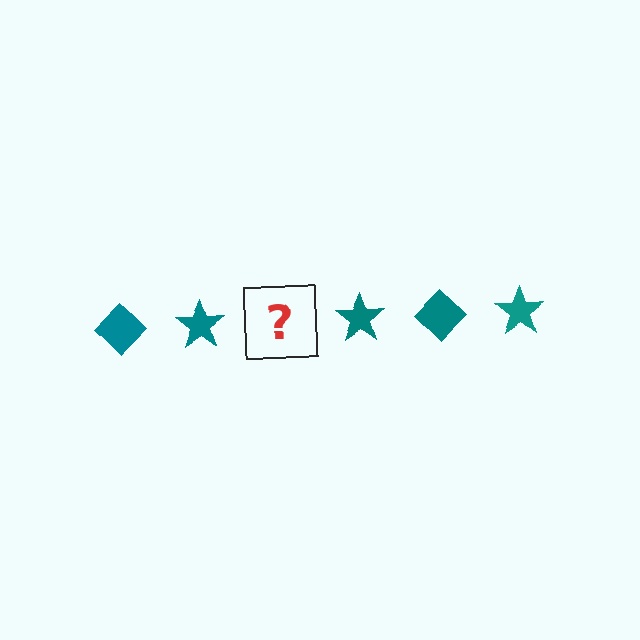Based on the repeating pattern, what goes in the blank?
The blank should be a teal diamond.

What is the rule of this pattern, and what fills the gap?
The rule is that the pattern cycles through diamond, star shapes in teal. The gap should be filled with a teal diamond.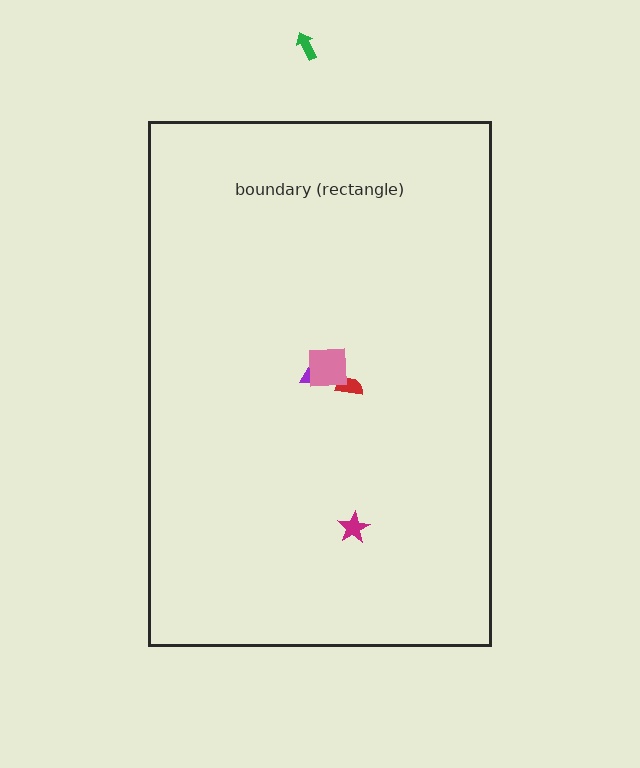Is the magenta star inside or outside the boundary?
Inside.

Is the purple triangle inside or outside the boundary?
Inside.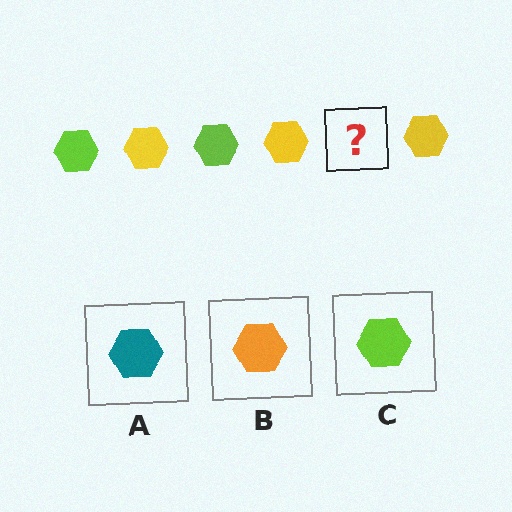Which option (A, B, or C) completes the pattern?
C.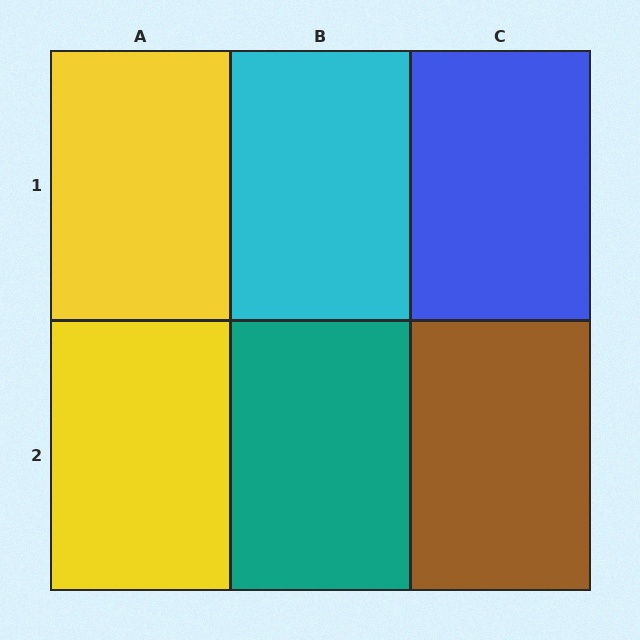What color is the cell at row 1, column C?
Blue.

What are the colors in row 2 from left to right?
Yellow, teal, brown.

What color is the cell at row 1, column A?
Yellow.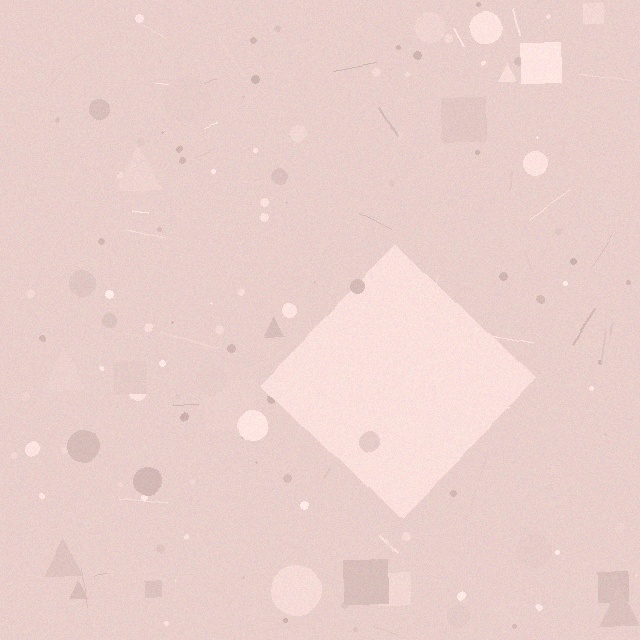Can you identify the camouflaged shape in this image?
The camouflaged shape is a diamond.